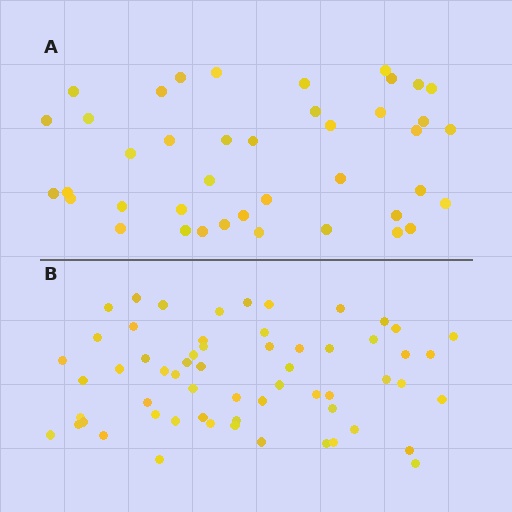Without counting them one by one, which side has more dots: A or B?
Region B (the bottom region) has more dots.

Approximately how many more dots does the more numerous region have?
Region B has approximately 20 more dots than region A.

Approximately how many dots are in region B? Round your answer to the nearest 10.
About 60 dots.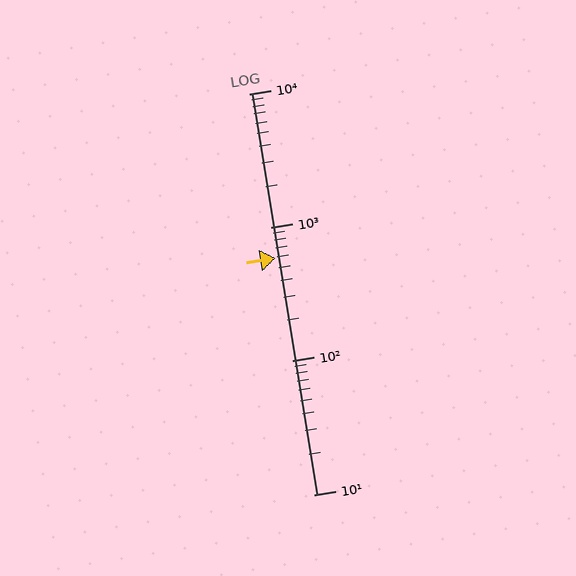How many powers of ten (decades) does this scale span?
The scale spans 3 decades, from 10 to 10000.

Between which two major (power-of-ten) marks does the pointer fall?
The pointer is between 100 and 1000.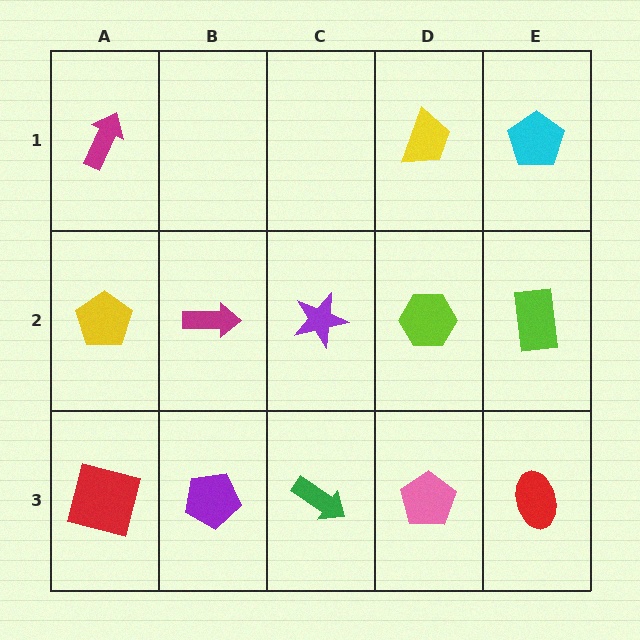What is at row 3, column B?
A purple pentagon.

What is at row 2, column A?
A yellow pentagon.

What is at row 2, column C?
A purple star.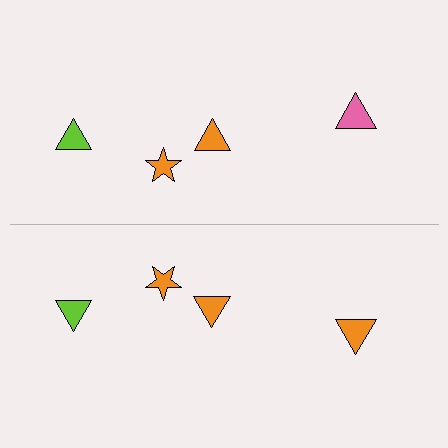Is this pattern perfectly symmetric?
No, the pattern is not perfectly symmetric. The orange triangle on the bottom side breaks the symmetry — its mirror counterpart is pink.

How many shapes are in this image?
There are 8 shapes in this image.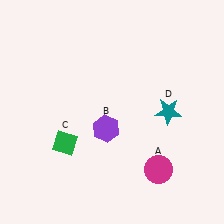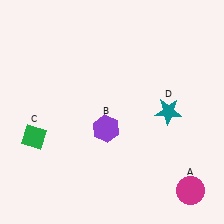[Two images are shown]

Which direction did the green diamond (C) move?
The green diamond (C) moved left.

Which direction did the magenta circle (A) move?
The magenta circle (A) moved right.